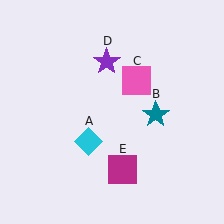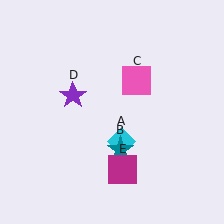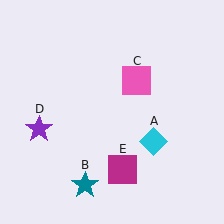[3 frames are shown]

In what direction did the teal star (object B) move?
The teal star (object B) moved down and to the left.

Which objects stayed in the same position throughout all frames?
Pink square (object C) and magenta square (object E) remained stationary.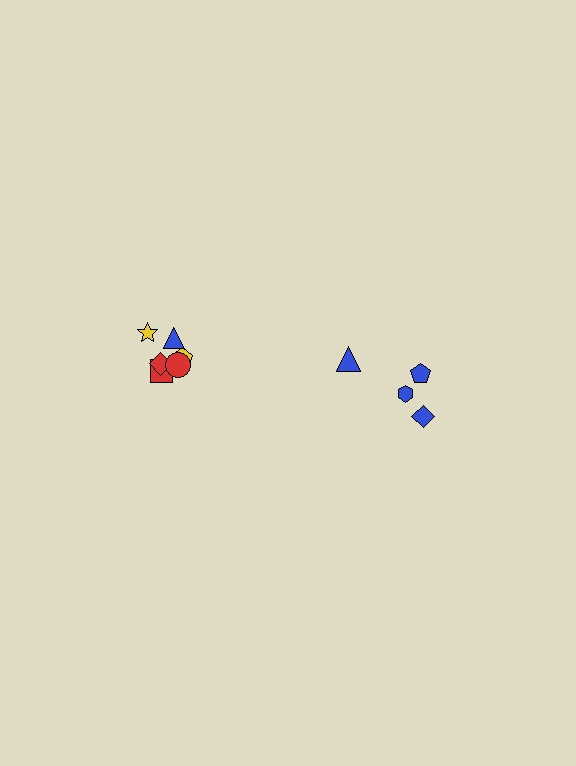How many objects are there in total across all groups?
There are 10 objects.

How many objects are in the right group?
There are 4 objects.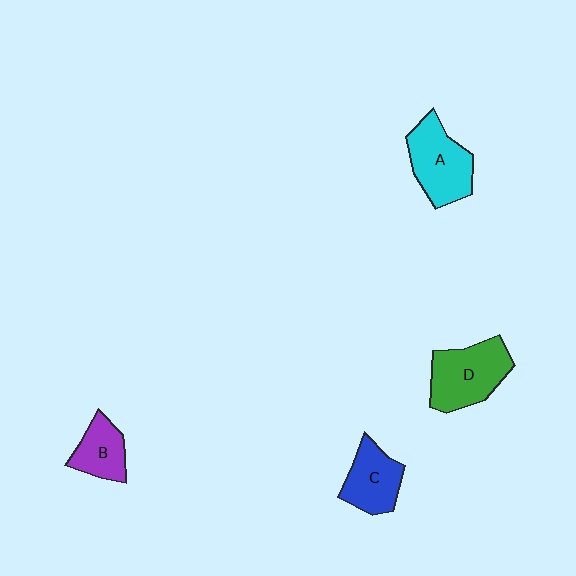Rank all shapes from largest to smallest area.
From largest to smallest: D (green), A (cyan), C (blue), B (purple).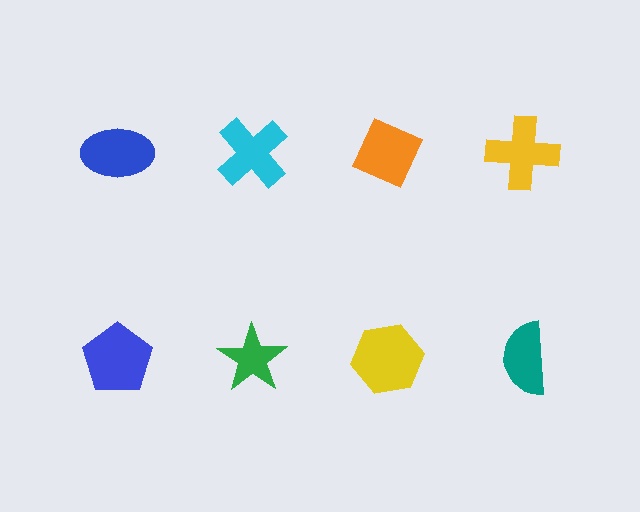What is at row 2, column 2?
A green star.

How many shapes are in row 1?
4 shapes.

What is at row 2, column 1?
A blue pentagon.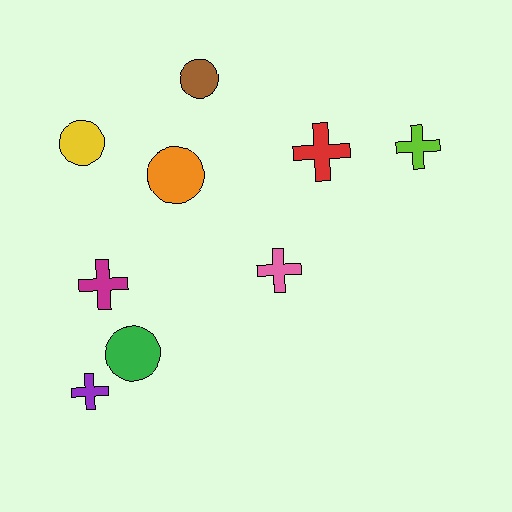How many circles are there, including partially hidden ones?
There are 4 circles.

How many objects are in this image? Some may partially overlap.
There are 9 objects.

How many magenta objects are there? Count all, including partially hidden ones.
There is 1 magenta object.